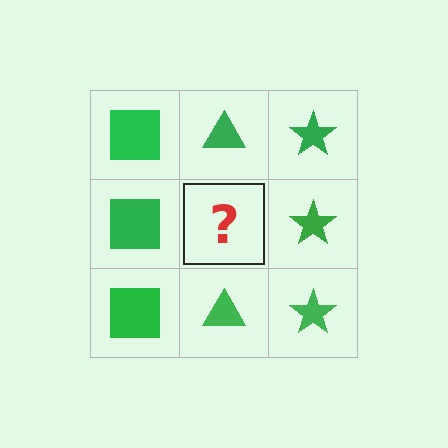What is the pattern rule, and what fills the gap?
The rule is that each column has a consistent shape. The gap should be filled with a green triangle.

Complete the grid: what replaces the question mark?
The question mark should be replaced with a green triangle.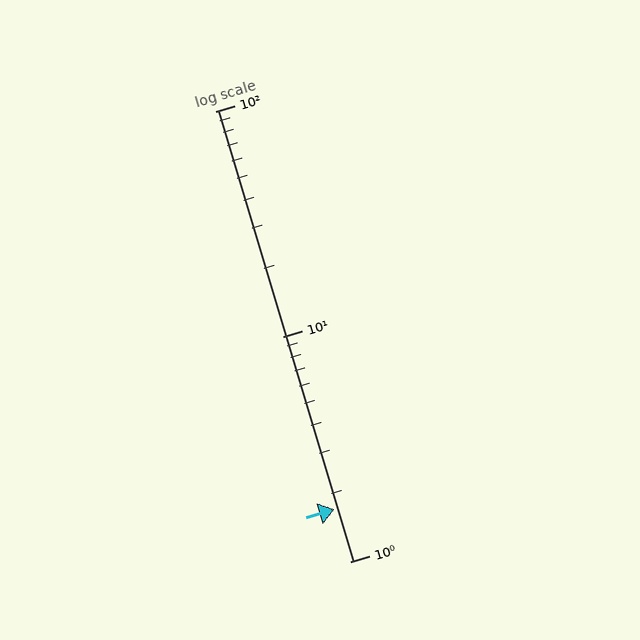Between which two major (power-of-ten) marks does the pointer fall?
The pointer is between 1 and 10.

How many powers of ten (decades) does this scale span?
The scale spans 2 decades, from 1 to 100.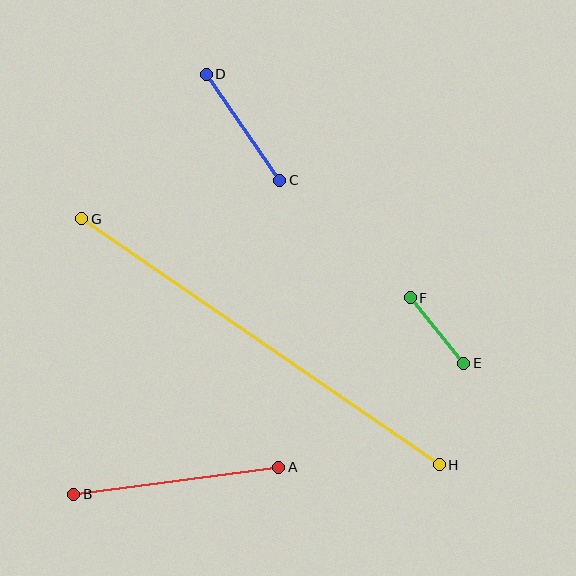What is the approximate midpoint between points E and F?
The midpoint is at approximately (437, 330) pixels.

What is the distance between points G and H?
The distance is approximately 434 pixels.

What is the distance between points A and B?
The distance is approximately 207 pixels.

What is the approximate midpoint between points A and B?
The midpoint is at approximately (176, 481) pixels.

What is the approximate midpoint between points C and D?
The midpoint is at approximately (243, 127) pixels.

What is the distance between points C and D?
The distance is approximately 129 pixels.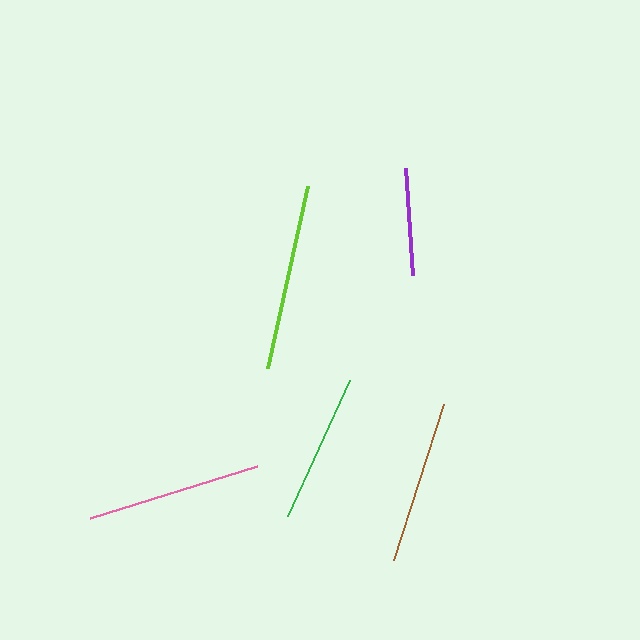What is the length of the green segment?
The green segment is approximately 149 pixels long.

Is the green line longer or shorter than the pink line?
The pink line is longer than the green line.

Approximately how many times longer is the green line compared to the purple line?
The green line is approximately 1.4 times the length of the purple line.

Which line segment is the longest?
The lime line is the longest at approximately 187 pixels.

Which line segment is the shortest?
The purple line is the shortest at approximately 107 pixels.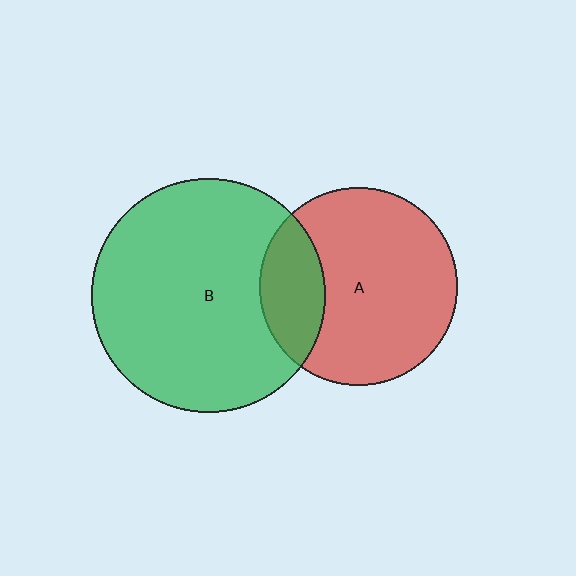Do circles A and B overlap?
Yes.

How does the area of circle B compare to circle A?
Approximately 1.4 times.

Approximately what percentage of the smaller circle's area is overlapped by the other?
Approximately 25%.